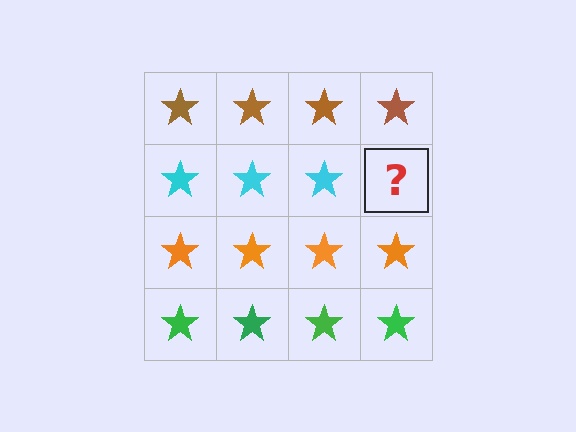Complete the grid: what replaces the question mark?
The question mark should be replaced with a cyan star.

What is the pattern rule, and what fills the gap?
The rule is that each row has a consistent color. The gap should be filled with a cyan star.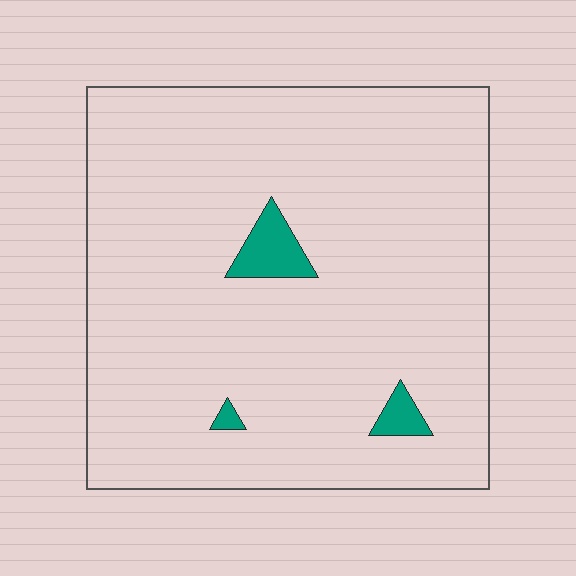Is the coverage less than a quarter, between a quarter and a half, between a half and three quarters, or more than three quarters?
Less than a quarter.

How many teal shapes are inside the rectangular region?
3.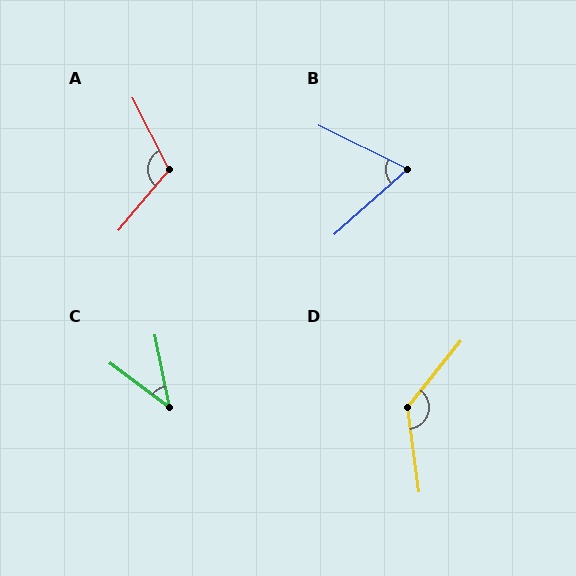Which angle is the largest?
D, at approximately 134 degrees.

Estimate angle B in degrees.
Approximately 68 degrees.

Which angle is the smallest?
C, at approximately 42 degrees.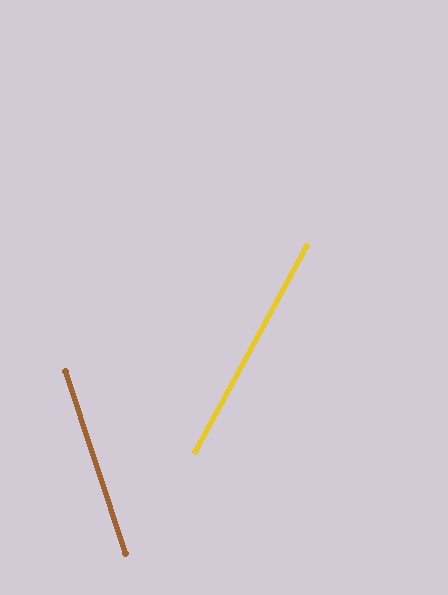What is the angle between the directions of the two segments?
Approximately 47 degrees.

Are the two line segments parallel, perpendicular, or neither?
Neither parallel nor perpendicular — they differ by about 47°.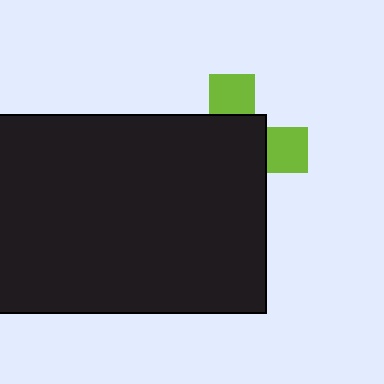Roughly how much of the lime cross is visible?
A small part of it is visible (roughly 31%).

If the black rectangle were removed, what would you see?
You would see the complete lime cross.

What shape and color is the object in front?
The object in front is a black rectangle.